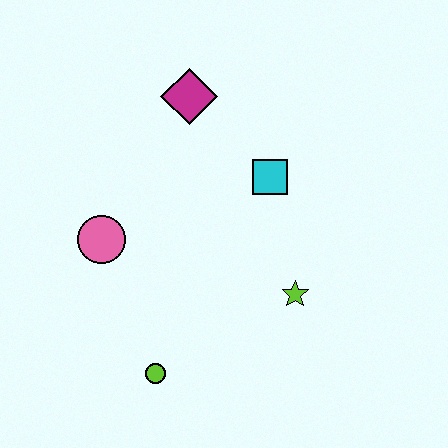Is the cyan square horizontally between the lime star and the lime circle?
Yes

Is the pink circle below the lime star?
No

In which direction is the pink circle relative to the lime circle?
The pink circle is above the lime circle.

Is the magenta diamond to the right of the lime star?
No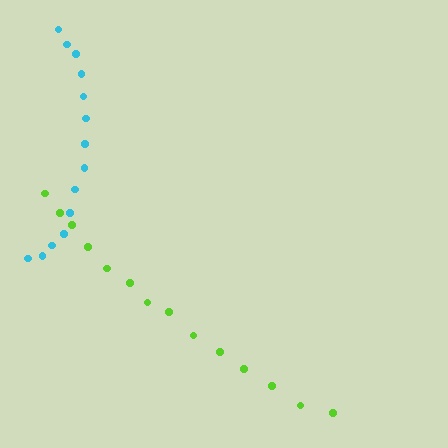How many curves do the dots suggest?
There are 2 distinct paths.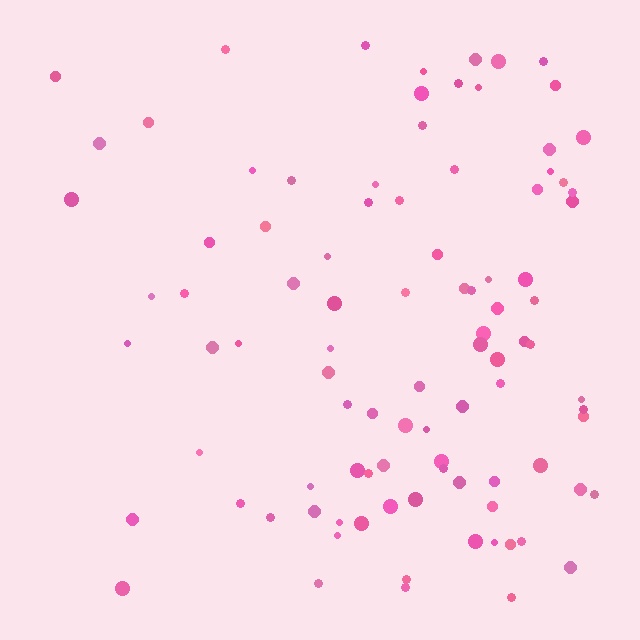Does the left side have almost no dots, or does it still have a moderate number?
Still a moderate number, just noticeably fewer than the right.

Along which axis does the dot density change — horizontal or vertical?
Horizontal.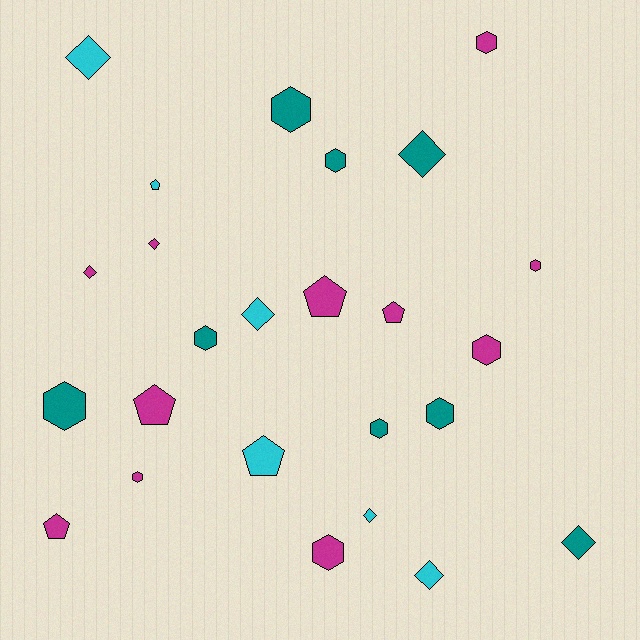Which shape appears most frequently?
Hexagon, with 11 objects.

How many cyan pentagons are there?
There are 2 cyan pentagons.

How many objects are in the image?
There are 25 objects.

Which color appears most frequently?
Magenta, with 11 objects.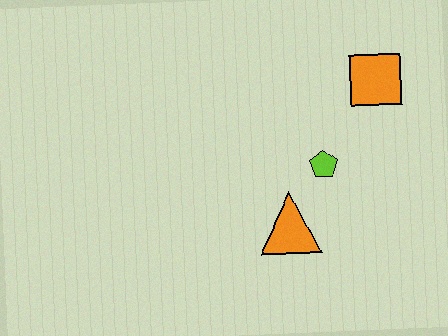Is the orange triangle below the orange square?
Yes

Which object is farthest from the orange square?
The orange triangle is farthest from the orange square.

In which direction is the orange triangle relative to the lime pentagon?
The orange triangle is below the lime pentagon.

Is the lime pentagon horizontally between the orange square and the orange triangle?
Yes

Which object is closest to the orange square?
The lime pentagon is closest to the orange square.